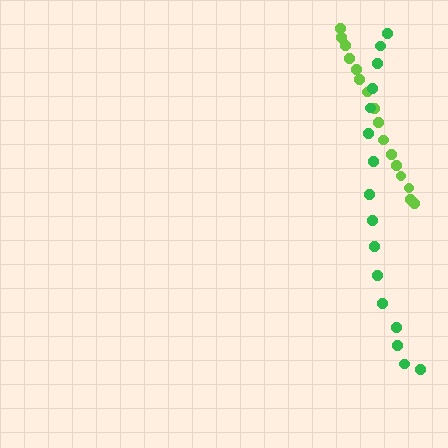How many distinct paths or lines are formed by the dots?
There are 2 distinct paths.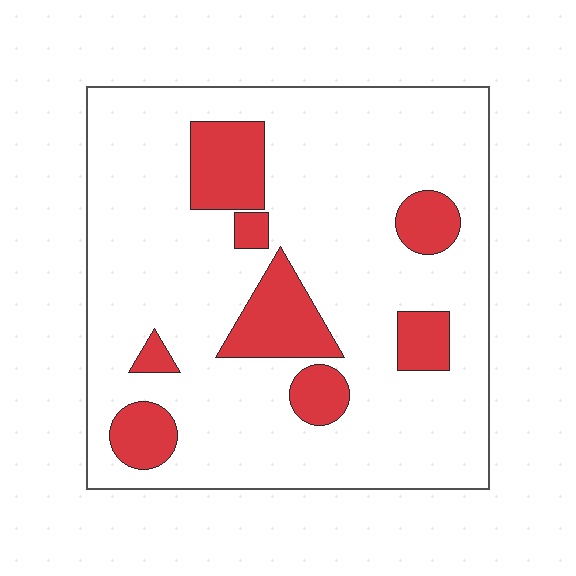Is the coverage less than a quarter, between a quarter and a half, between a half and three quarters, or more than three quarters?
Less than a quarter.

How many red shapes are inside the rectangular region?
8.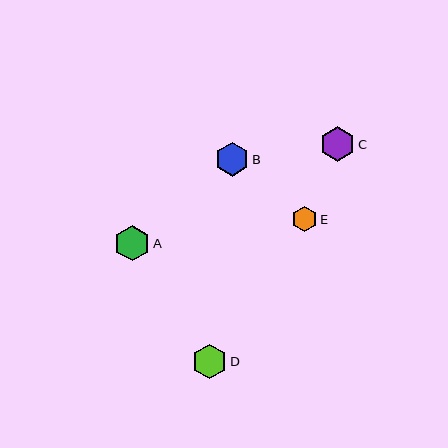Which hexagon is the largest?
Hexagon A is the largest with a size of approximately 36 pixels.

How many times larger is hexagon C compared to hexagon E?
Hexagon C is approximately 1.4 times the size of hexagon E.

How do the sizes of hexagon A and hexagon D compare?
Hexagon A and hexagon D are approximately the same size.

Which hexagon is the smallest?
Hexagon E is the smallest with a size of approximately 25 pixels.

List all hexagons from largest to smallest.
From largest to smallest: A, C, D, B, E.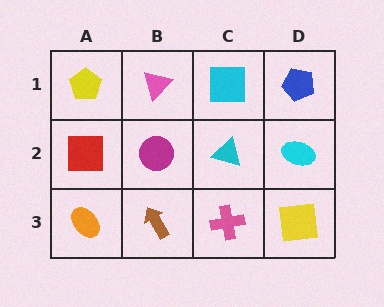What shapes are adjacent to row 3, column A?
A red square (row 2, column A), a brown arrow (row 3, column B).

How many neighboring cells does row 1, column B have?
3.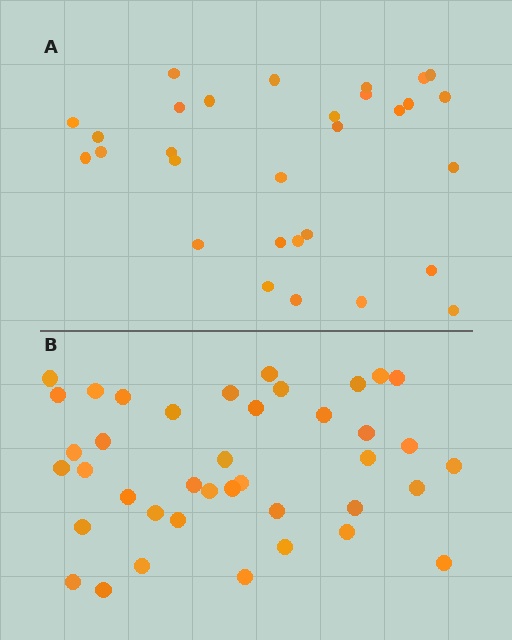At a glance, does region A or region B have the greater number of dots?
Region B (the bottom region) has more dots.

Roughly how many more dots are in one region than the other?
Region B has roughly 10 or so more dots than region A.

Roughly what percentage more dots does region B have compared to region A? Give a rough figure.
About 35% more.